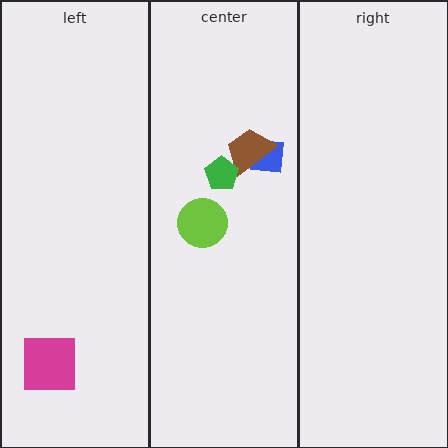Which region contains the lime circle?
The center region.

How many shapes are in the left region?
1.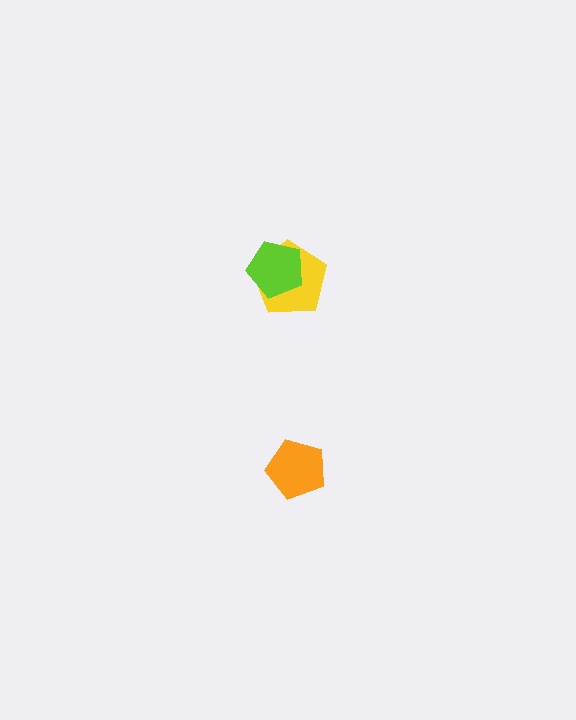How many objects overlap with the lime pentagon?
1 object overlaps with the lime pentagon.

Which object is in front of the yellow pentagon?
The lime pentagon is in front of the yellow pentagon.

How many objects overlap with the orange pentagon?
0 objects overlap with the orange pentagon.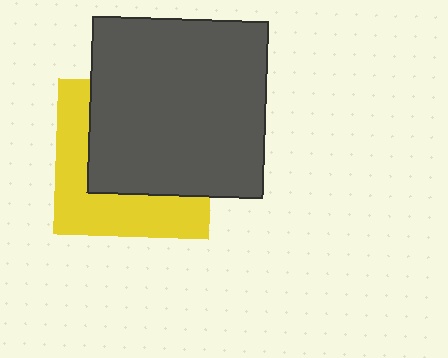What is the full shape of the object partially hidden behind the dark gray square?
The partially hidden object is a yellow square.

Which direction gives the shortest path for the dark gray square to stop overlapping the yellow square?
Moving toward the upper-right gives the shortest separation.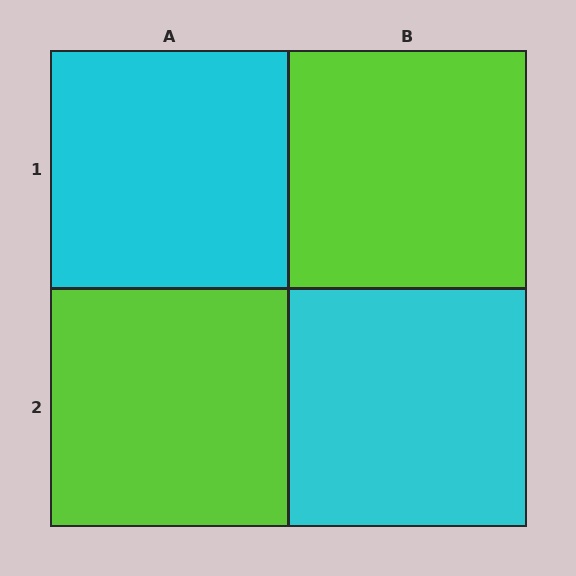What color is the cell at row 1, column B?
Lime.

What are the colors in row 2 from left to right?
Lime, cyan.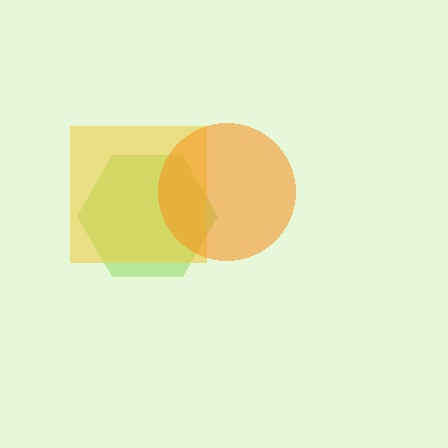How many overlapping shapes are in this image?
There are 3 overlapping shapes in the image.